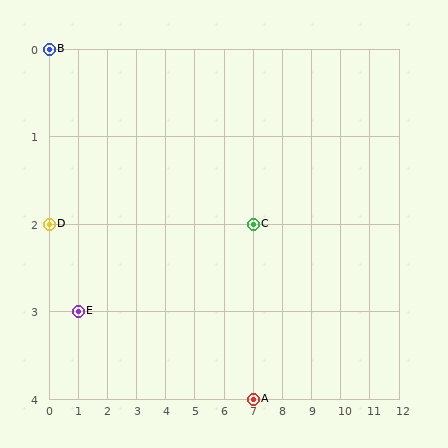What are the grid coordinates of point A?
Point A is at grid coordinates (7, 4).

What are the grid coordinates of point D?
Point D is at grid coordinates (0, 2).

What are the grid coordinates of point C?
Point C is at grid coordinates (7, 2).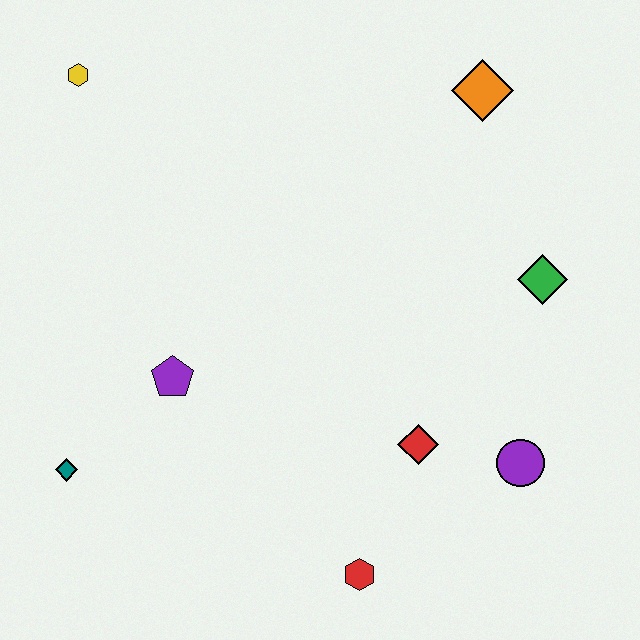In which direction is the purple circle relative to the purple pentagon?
The purple circle is to the right of the purple pentagon.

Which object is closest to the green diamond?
The purple circle is closest to the green diamond.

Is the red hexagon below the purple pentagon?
Yes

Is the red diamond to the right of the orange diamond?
No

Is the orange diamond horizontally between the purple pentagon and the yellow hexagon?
No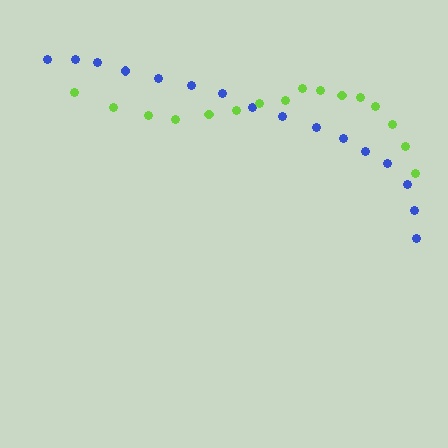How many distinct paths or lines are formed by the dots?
There are 2 distinct paths.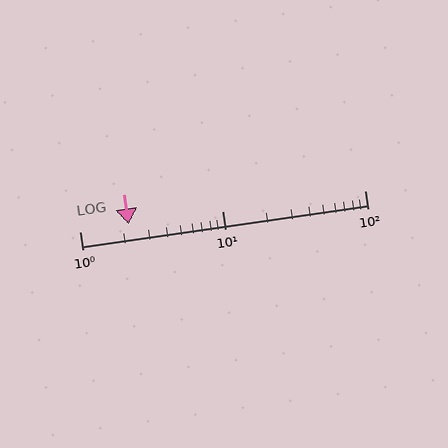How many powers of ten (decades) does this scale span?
The scale spans 2 decades, from 1 to 100.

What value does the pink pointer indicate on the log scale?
The pointer indicates approximately 2.2.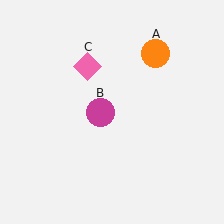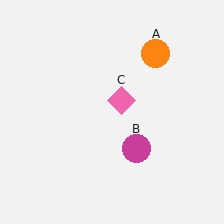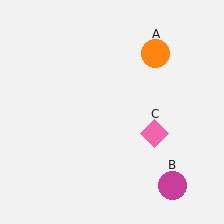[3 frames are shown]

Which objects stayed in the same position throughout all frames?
Orange circle (object A) remained stationary.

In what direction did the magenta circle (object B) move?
The magenta circle (object B) moved down and to the right.